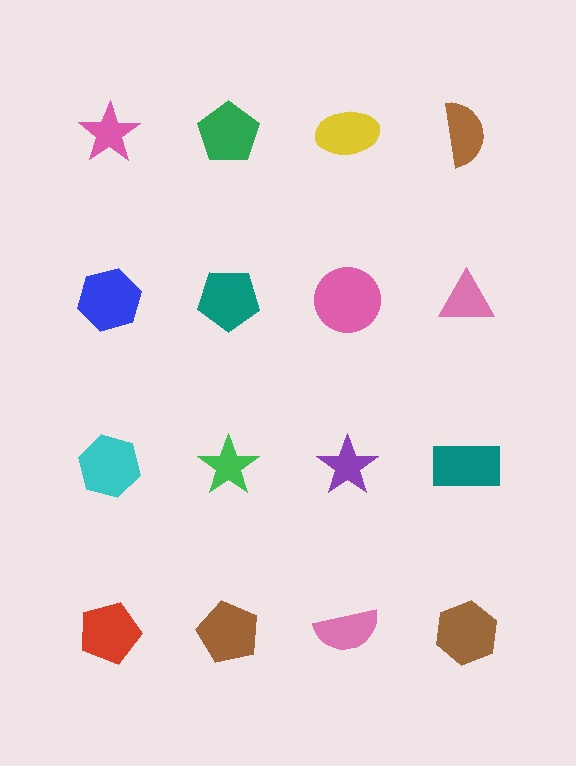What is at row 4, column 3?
A pink semicircle.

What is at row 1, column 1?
A pink star.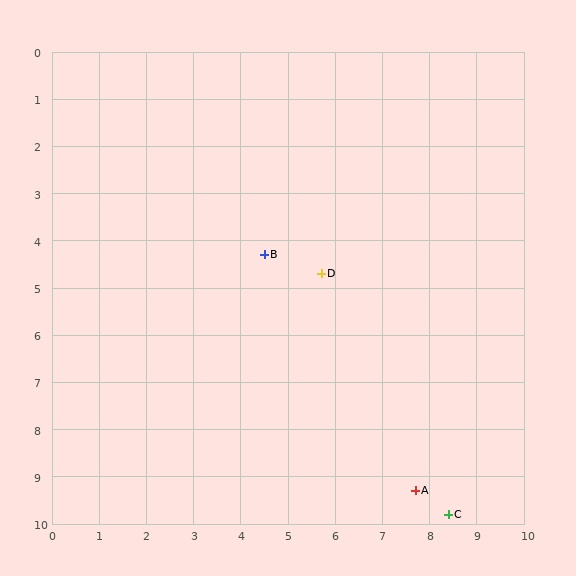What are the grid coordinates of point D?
Point D is at approximately (5.7, 4.7).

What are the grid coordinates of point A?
Point A is at approximately (7.7, 9.3).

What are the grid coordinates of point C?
Point C is at approximately (8.4, 9.8).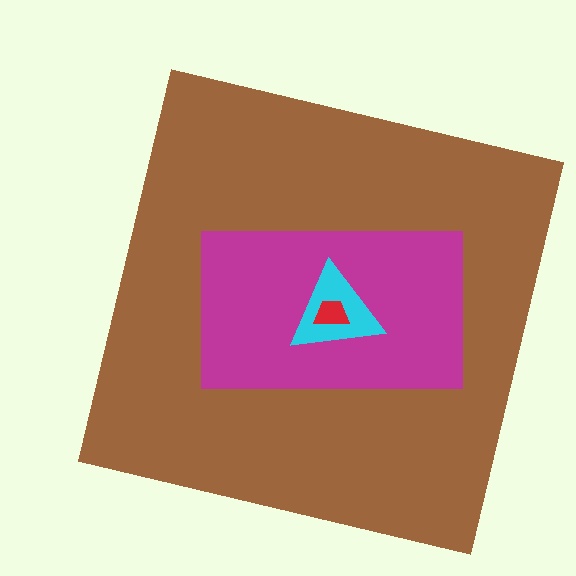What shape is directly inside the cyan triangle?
The red trapezoid.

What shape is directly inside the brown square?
The magenta rectangle.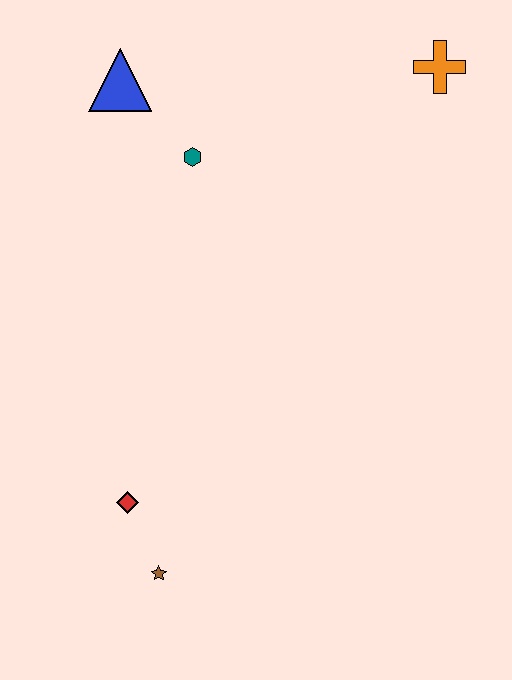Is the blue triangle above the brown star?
Yes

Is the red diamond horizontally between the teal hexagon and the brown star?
No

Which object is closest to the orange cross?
The teal hexagon is closest to the orange cross.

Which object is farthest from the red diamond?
The orange cross is farthest from the red diamond.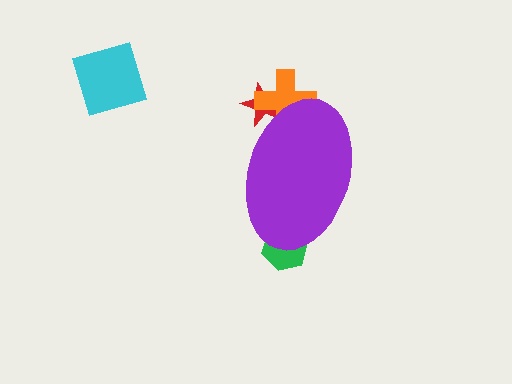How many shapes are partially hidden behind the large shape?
3 shapes are partially hidden.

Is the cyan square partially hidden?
No, the cyan square is fully visible.